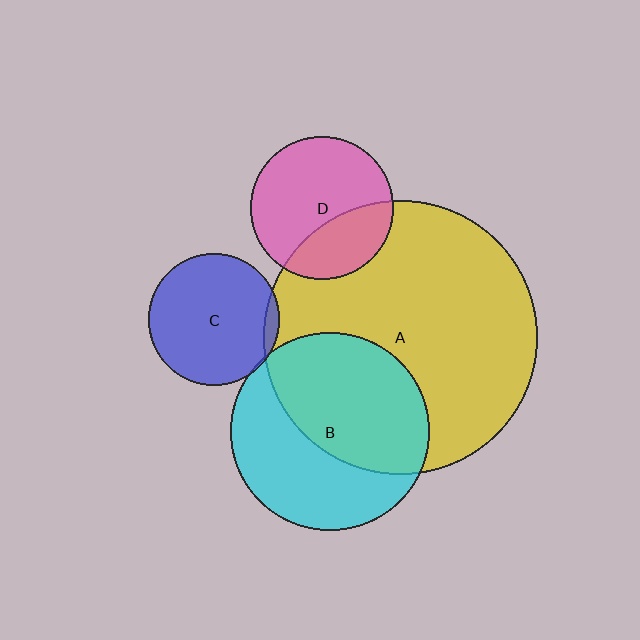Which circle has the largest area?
Circle A (yellow).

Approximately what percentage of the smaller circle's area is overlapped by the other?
Approximately 55%.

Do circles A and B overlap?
Yes.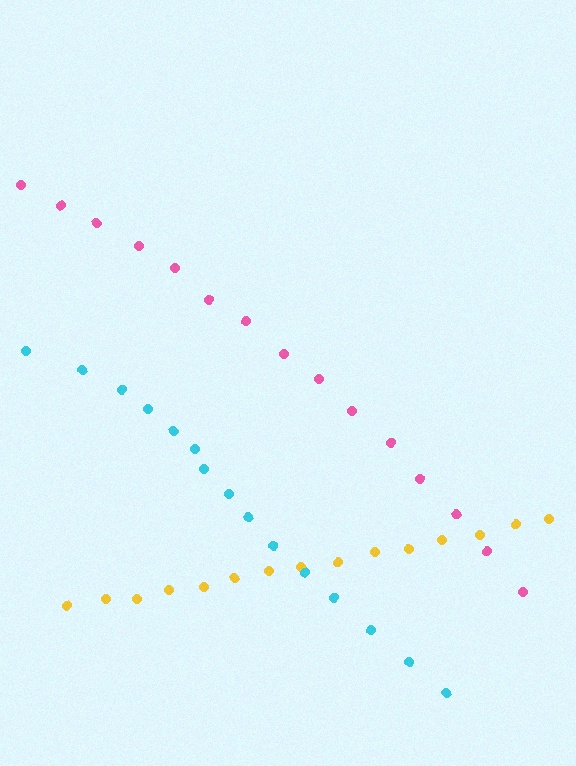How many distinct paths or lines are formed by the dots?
There are 3 distinct paths.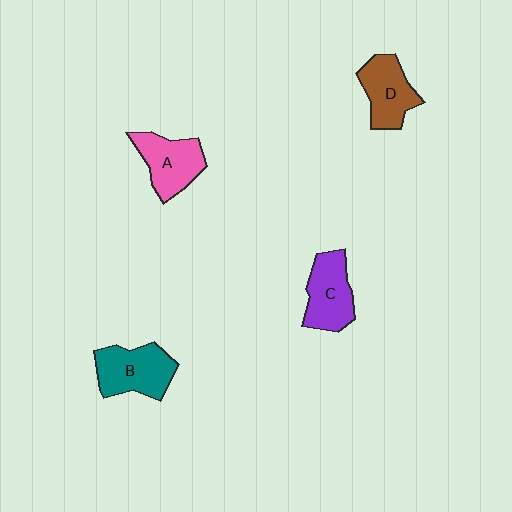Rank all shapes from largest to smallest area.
From largest to smallest: B (teal), C (purple), A (pink), D (brown).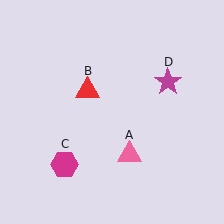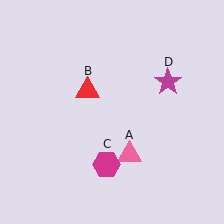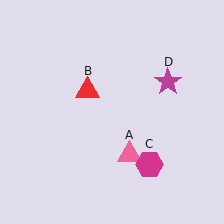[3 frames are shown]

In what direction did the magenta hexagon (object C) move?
The magenta hexagon (object C) moved right.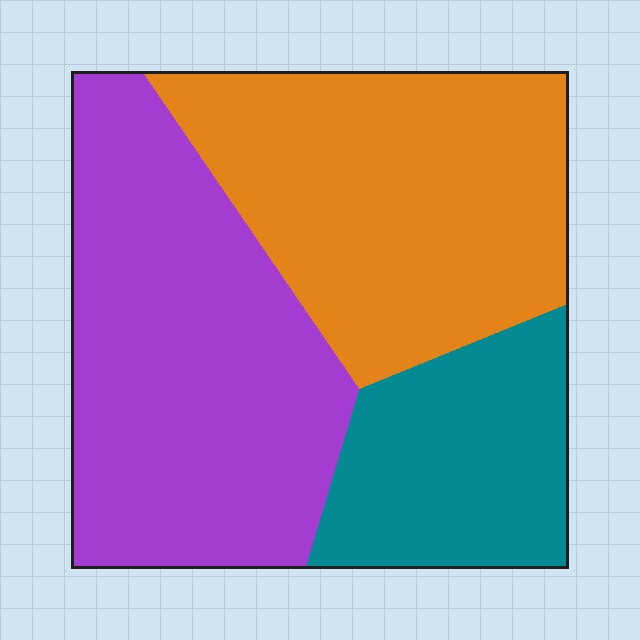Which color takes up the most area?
Purple, at roughly 40%.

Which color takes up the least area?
Teal, at roughly 20%.